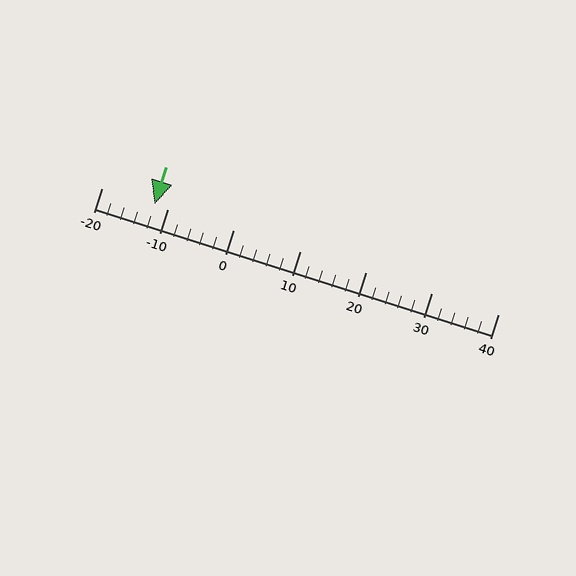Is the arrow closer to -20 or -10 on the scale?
The arrow is closer to -10.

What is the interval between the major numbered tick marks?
The major tick marks are spaced 10 units apart.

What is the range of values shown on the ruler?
The ruler shows values from -20 to 40.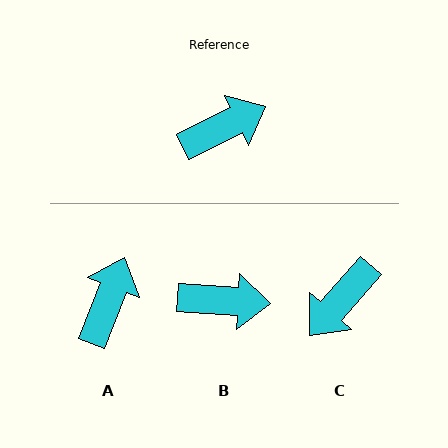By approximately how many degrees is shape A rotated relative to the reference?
Approximately 43 degrees counter-clockwise.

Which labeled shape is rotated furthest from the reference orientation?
C, about 157 degrees away.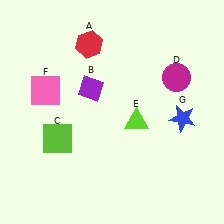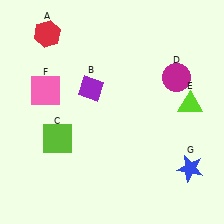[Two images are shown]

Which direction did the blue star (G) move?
The blue star (G) moved down.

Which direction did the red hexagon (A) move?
The red hexagon (A) moved left.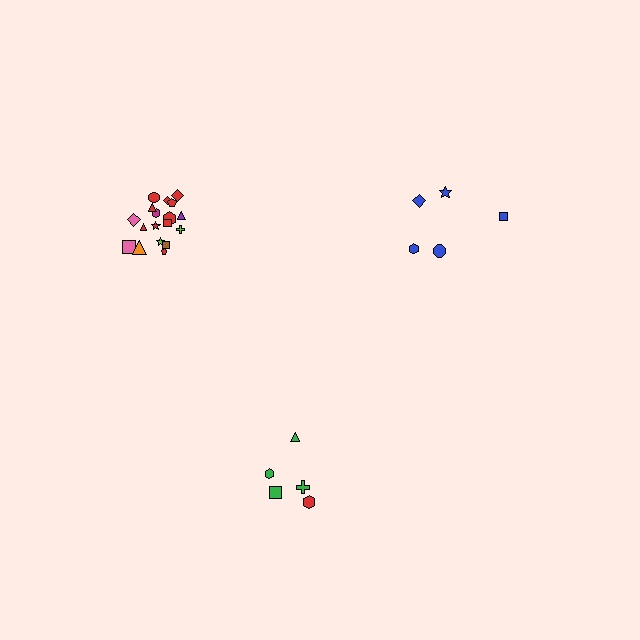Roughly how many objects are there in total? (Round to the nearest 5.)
Roughly 30 objects in total.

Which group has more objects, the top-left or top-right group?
The top-left group.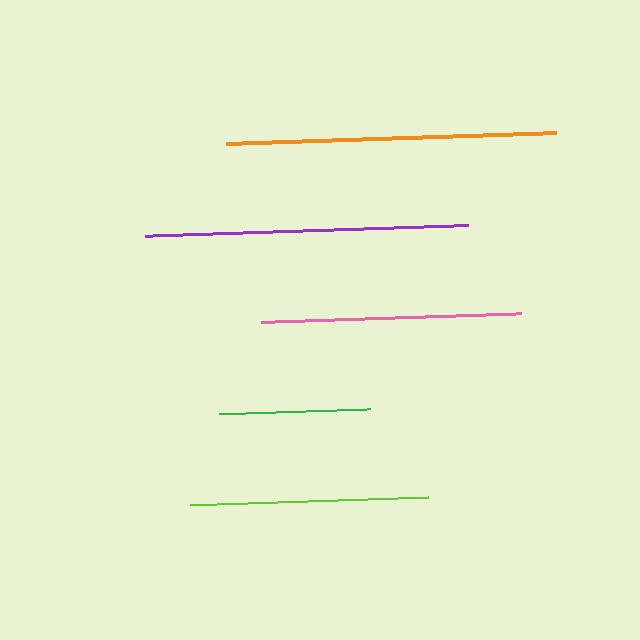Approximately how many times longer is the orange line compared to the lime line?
The orange line is approximately 1.4 times the length of the lime line.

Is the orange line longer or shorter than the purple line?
The orange line is longer than the purple line.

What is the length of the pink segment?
The pink segment is approximately 260 pixels long.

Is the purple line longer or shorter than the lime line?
The purple line is longer than the lime line.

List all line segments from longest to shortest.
From longest to shortest: orange, purple, pink, lime, green.